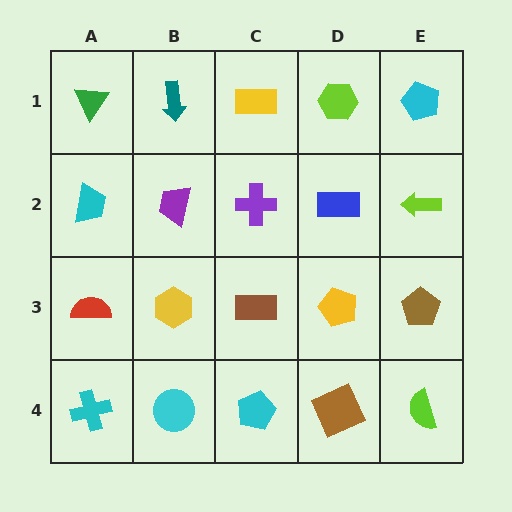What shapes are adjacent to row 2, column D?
A lime hexagon (row 1, column D), a yellow pentagon (row 3, column D), a purple cross (row 2, column C), a lime arrow (row 2, column E).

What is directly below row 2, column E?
A brown pentagon.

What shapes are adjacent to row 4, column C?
A brown rectangle (row 3, column C), a cyan circle (row 4, column B), a brown square (row 4, column D).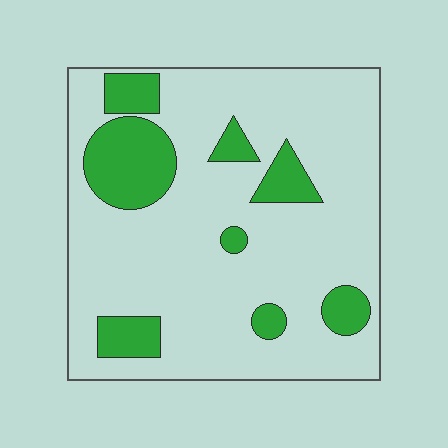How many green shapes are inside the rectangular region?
8.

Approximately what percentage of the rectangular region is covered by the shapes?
Approximately 20%.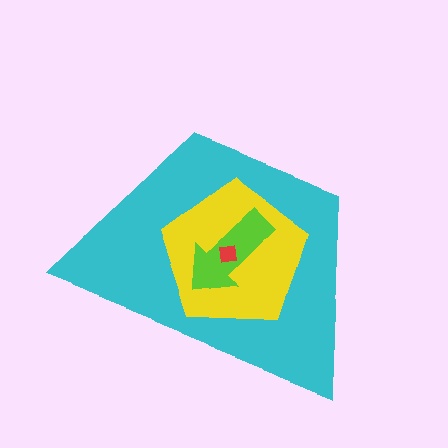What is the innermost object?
The red square.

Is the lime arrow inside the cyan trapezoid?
Yes.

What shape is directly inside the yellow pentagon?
The lime arrow.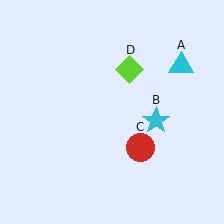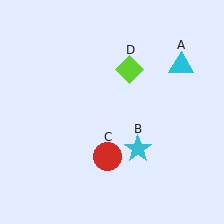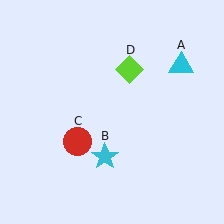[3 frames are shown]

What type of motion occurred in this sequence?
The cyan star (object B), red circle (object C) rotated clockwise around the center of the scene.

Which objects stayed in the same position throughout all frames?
Cyan triangle (object A) and lime diamond (object D) remained stationary.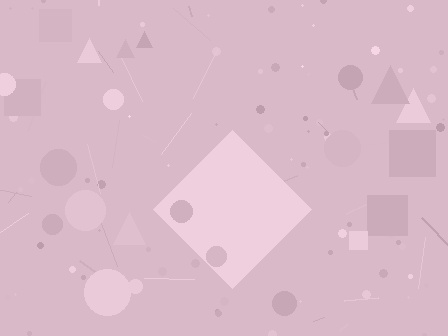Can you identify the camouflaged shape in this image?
The camouflaged shape is a diamond.